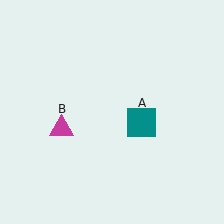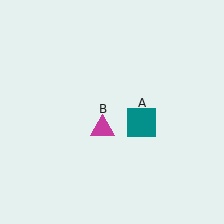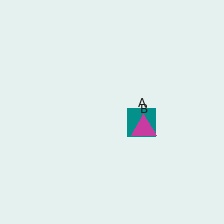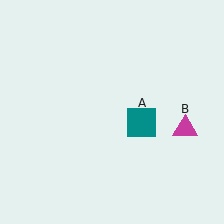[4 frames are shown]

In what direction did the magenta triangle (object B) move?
The magenta triangle (object B) moved right.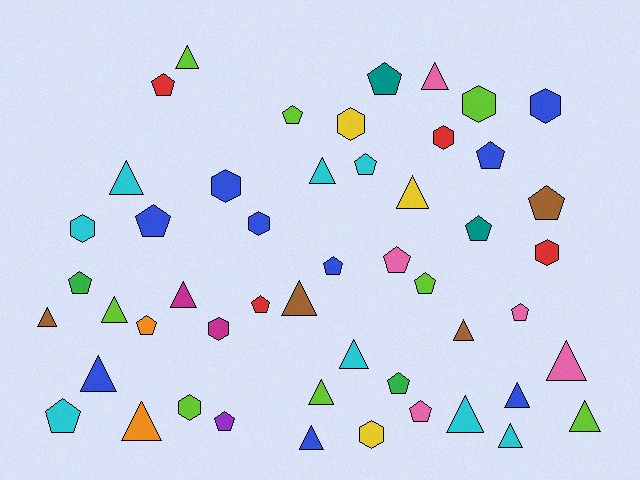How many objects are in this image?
There are 50 objects.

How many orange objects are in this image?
There are 2 orange objects.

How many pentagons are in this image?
There are 19 pentagons.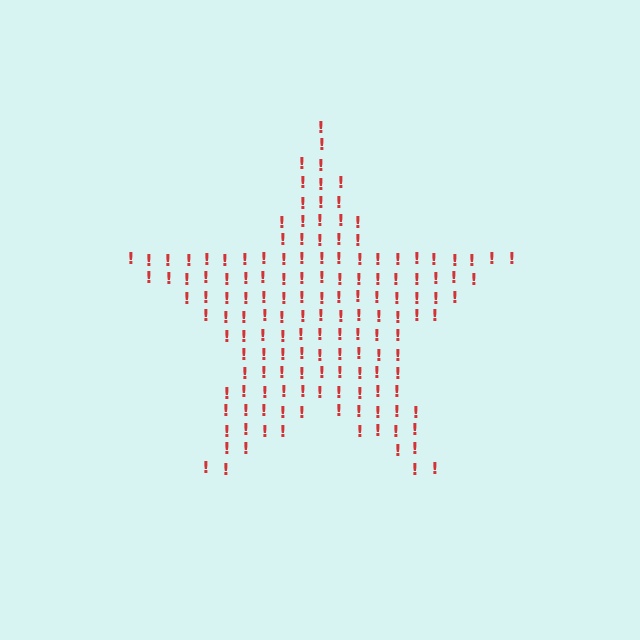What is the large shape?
The large shape is a star.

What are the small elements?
The small elements are exclamation marks.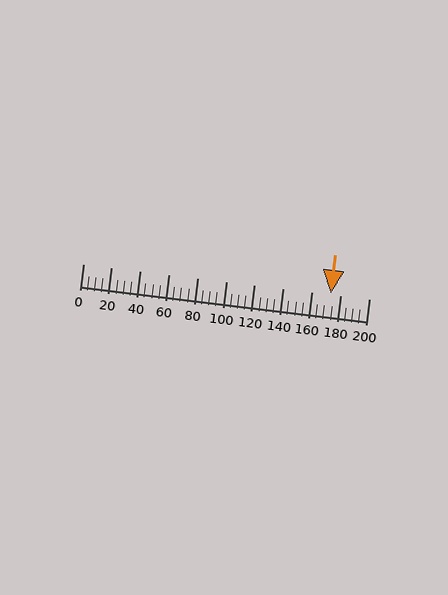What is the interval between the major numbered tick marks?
The major tick marks are spaced 20 units apart.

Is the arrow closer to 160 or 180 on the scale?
The arrow is closer to 180.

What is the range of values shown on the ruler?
The ruler shows values from 0 to 200.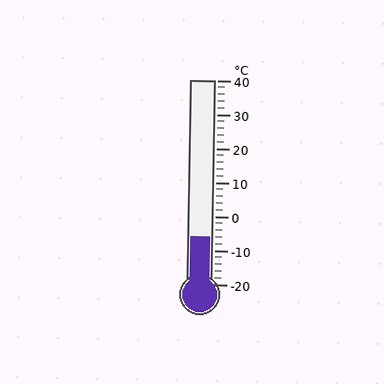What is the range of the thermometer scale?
The thermometer scale ranges from -20°C to 40°C.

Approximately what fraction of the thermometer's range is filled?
The thermometer is filled to approximately 25% of its range.